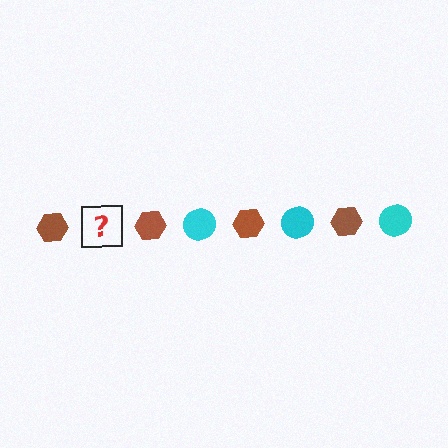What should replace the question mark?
The question mark should be replaced with a cyan circle.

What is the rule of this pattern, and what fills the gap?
The rule is that the pattern alternates between brown hexagon and cyan circle. The gap should be filled with a cyan circle.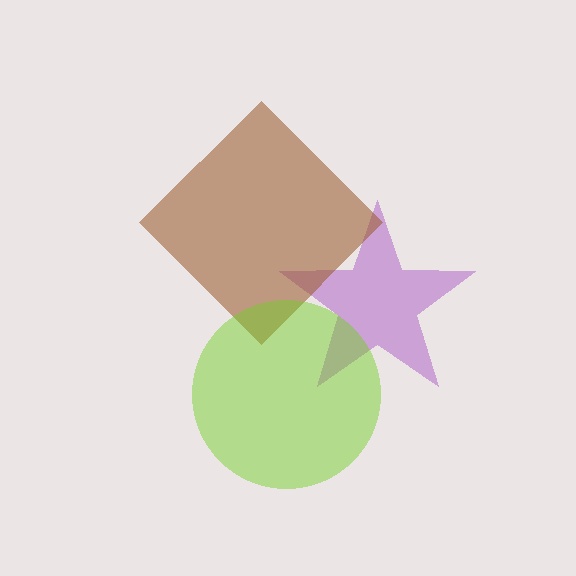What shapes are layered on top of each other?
The layered shapes are: a purple star, a brown diamond, a lime circle.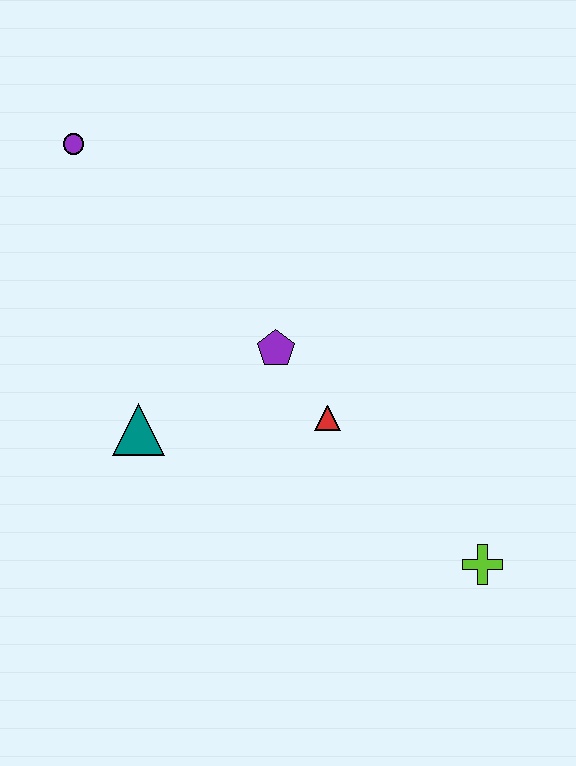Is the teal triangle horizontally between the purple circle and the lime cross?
Yes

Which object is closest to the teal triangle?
The purple pentagon is closest to the teal triangle.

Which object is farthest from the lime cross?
The purple circle is farthest from the lime cross.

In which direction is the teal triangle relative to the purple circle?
The teal triangle is below the purple circle.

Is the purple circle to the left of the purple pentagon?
Yes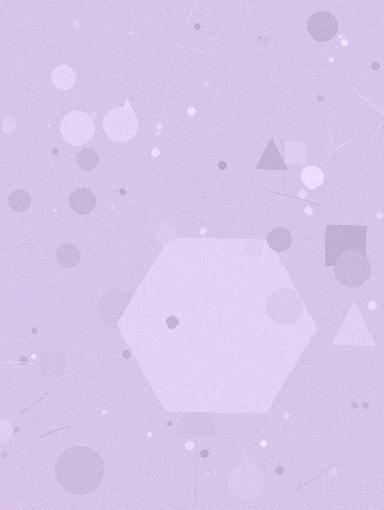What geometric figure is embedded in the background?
A hexagon is embedded in the background.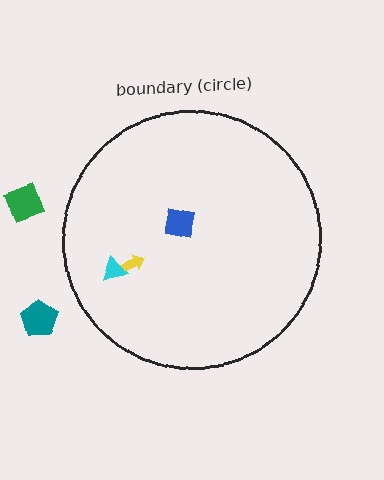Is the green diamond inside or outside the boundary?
Outside.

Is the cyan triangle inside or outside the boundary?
Inside.